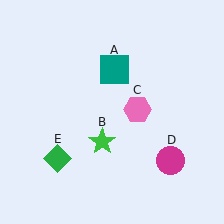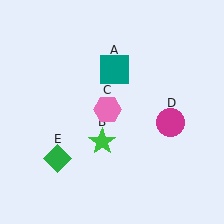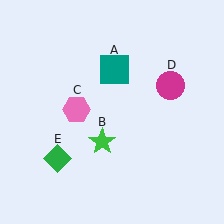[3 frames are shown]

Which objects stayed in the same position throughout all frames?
Teal square (object A) and green star (object B) and green diamond (object E) remained stationary.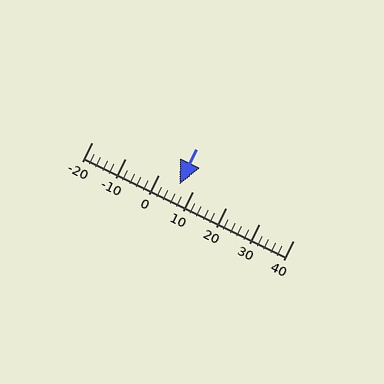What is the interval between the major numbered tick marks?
The major tick marks are spaced 10 units apart.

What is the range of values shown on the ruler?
The ruler shows values from -20 to 40.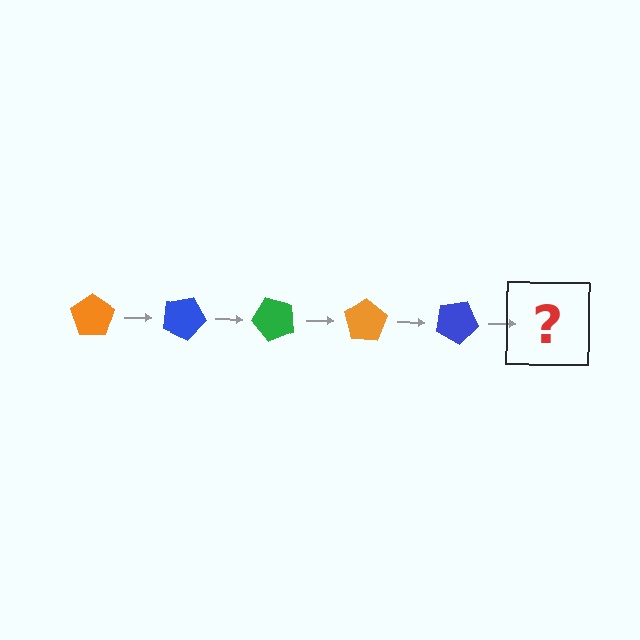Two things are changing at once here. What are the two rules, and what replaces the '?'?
The two rules are that it rotates 25 degrees each step and the color cycles through orange, blue, and green. The '?' should be a green pentagon, rotated 125 degrees from the start.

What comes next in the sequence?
The next element should be a green pentagon, rotated 125 degrees from the start.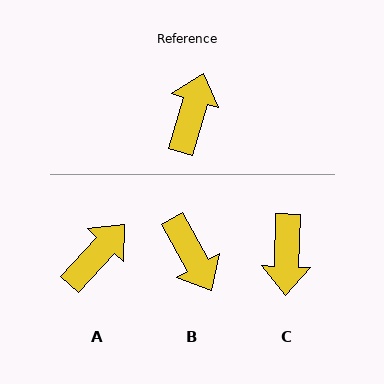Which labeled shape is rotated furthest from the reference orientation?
C, about 166 degrees away.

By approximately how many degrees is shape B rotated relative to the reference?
Approximately 135 degrees clockwise.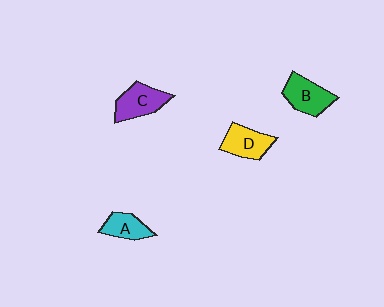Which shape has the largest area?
Shape B (green).